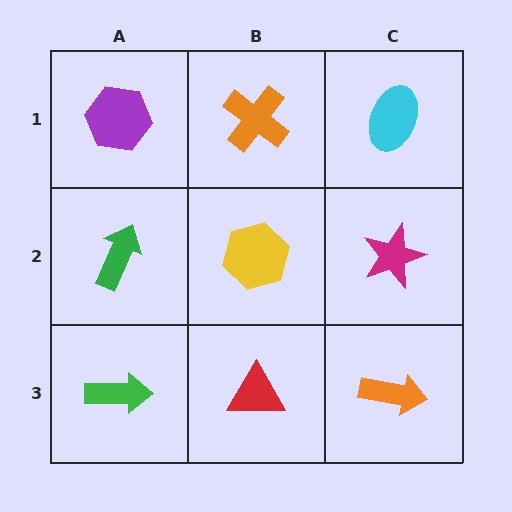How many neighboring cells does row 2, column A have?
3.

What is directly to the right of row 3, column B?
An orange arrow.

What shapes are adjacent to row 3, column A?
A green arrow (row 2, column A), a red triangle (row 3, column B).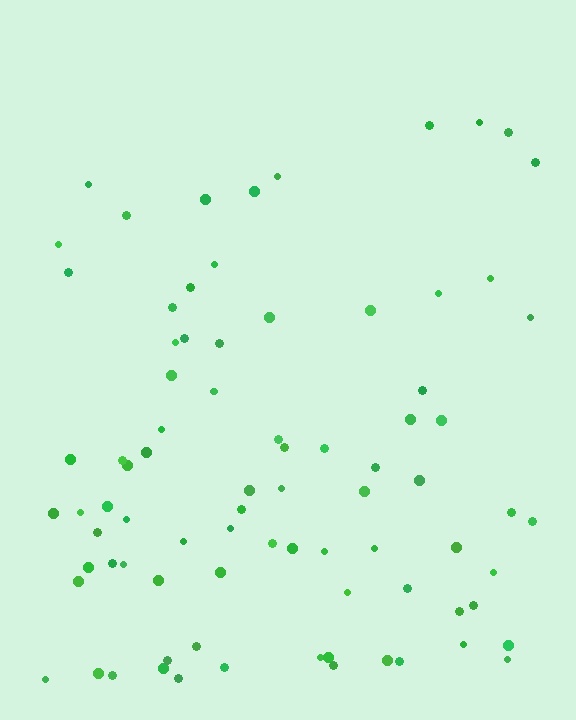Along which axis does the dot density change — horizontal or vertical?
Vertical.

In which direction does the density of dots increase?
From top to bottom, with the bottom side densest.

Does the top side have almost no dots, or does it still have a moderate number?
Still a moderate number, just noticeably fewer than the bottom.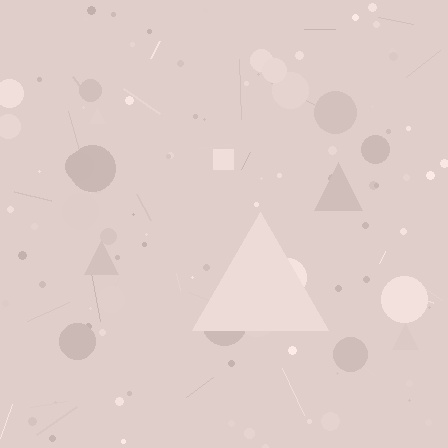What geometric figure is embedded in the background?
A triangle is embedded in the background.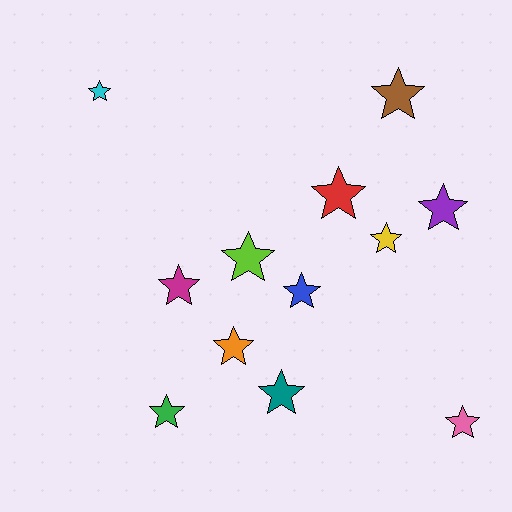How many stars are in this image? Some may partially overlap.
There are 12 stars.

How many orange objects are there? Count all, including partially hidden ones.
There is 1 orange object.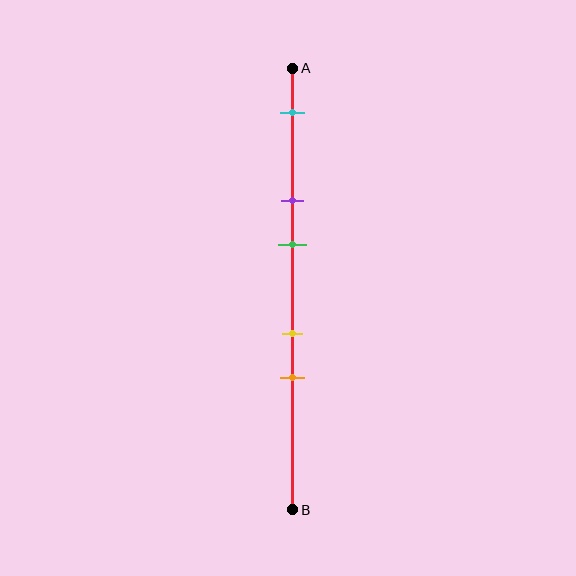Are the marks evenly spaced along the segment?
No, the marks are not evenly spaced.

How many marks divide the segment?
There are 5 marks dividing the segment.